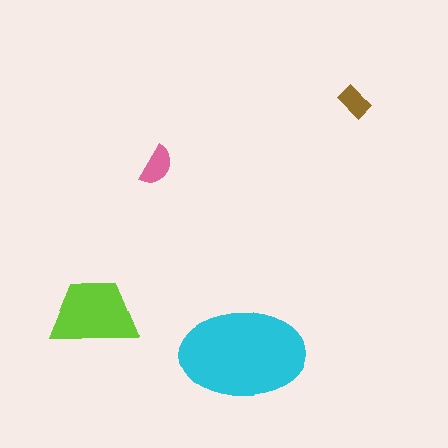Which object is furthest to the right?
The brown rectangle is rightmost.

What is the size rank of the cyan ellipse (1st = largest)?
1st.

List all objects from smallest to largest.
The brown rectangle, the pink semicircle, the lime trapezoid, the cyan ellipse.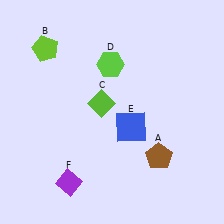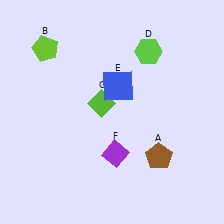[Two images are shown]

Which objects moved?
The objects that moved are: the lime hexagon (D), the blue square (E), the purple diamond (F).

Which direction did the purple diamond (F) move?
The purple diamond (F) moved right.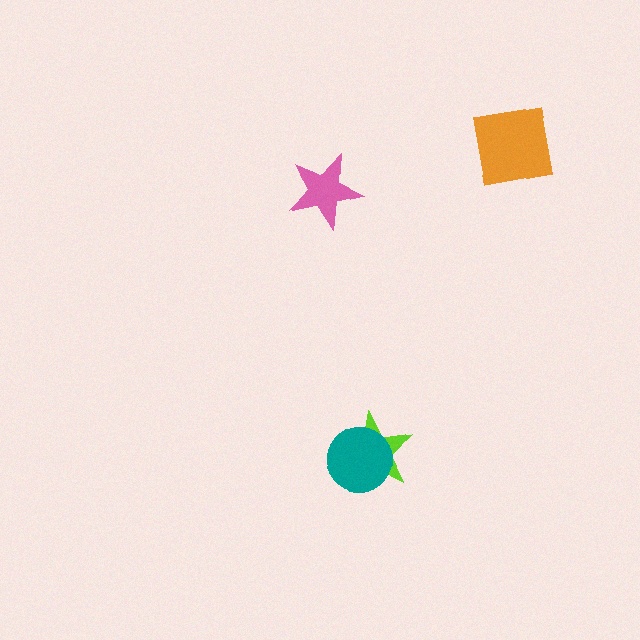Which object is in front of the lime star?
The teal circle is in front of the lime star.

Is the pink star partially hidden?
No, no other shape covers it.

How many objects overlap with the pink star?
0 objects overlap with the pink star.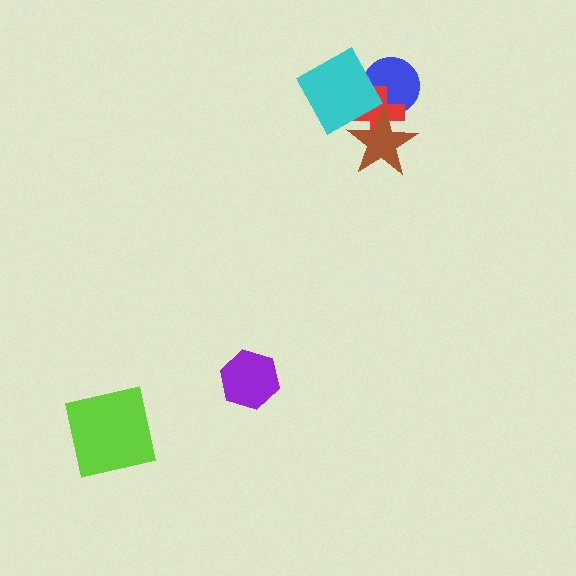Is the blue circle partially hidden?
Yes, it is partially covered by another shape.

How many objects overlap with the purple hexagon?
0 objects overlap with the purple hexagon.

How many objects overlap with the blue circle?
3 objects overlap with the blue circle.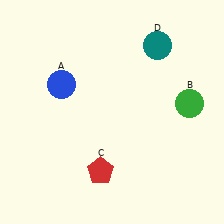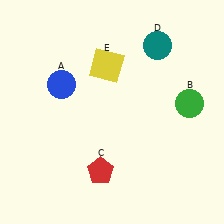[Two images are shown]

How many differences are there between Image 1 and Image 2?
There is 1 difference between the two images.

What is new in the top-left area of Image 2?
A yellow square (E) was added in the top-left area of Image 2.